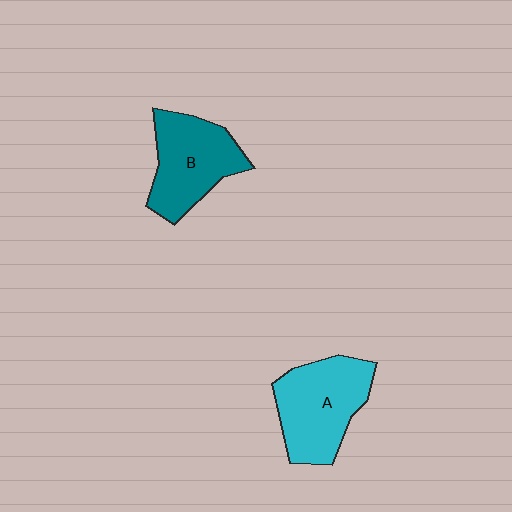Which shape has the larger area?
Shape A (cyan).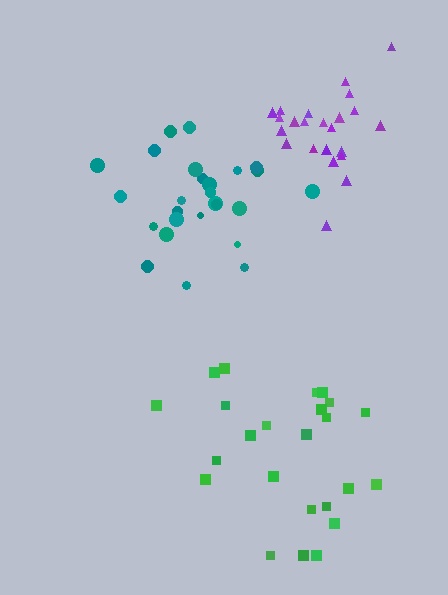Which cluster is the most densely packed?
Teal.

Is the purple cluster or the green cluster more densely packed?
Purple.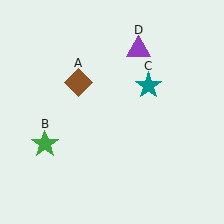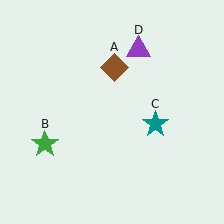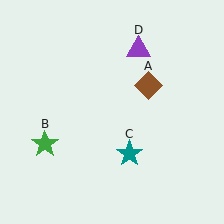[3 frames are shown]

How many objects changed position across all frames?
2 objects changed position: brown diamond (object A), teal star (object C).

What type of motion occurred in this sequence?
The brown diamond (object A), teal star (object C) rotated clockwise around the center of the scene.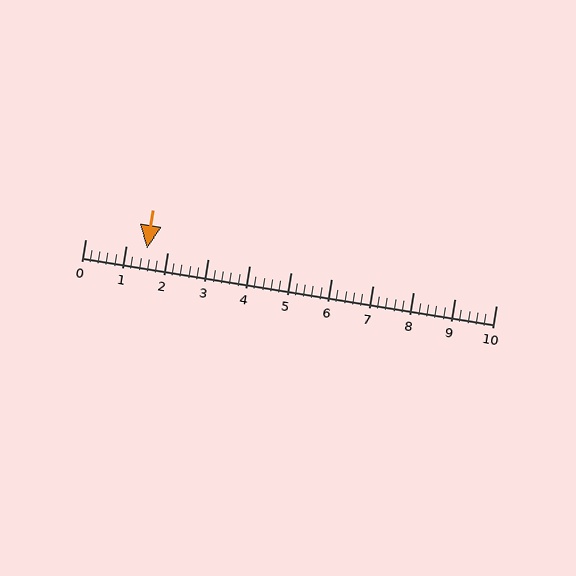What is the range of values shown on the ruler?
The ruler shows values from 0 to 10.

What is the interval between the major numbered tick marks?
The major tick marks are spaced 1 units apart.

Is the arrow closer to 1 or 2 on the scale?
The arrow is closer to 2.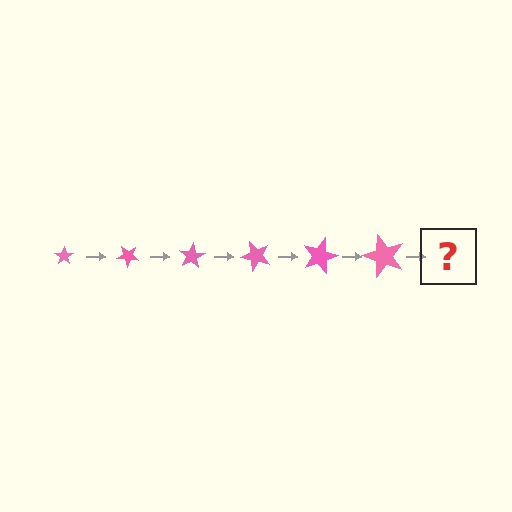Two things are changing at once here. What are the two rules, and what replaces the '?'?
The two rules are that the star grows larger each step and it rotates 40 degrees each step. The '?' should be a star, larger than the previous one and rotated 240 degrees from the start.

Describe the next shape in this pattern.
It should be a star, larger than the previous one and rotated 240 degrees from the start.